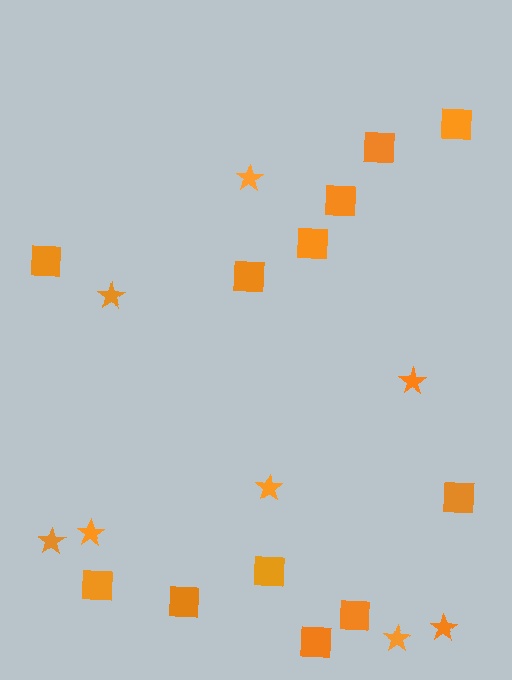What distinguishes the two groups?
There are 2 groups: one group of stars (8) and one group of squares (12).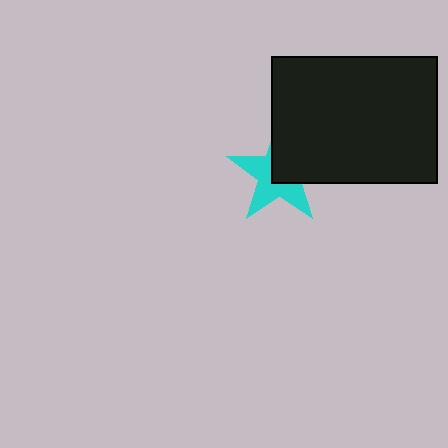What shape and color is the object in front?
The object in front is a black rectangle.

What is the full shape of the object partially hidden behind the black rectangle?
The partially hidden object is a cyan star.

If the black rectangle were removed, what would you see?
You would see the complete cyan star.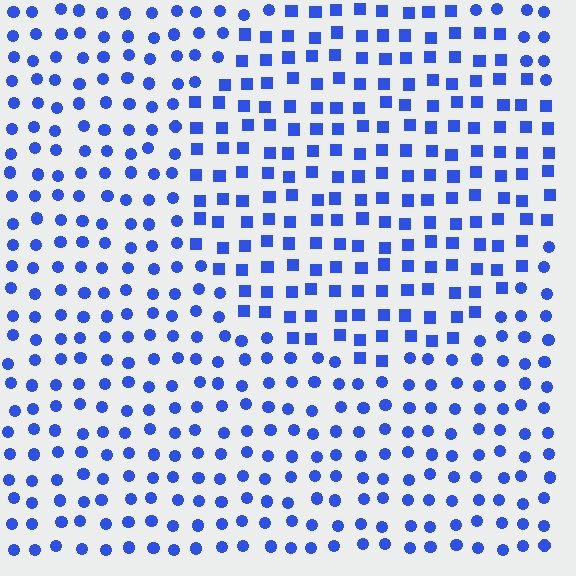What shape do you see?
I see a circle.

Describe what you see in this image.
The image is filled with small blue elements arranged in a uniform grid. A circle-shaped region contains squares, while the surrounding area contains circles. The boundary is defined purely by the change in element shape.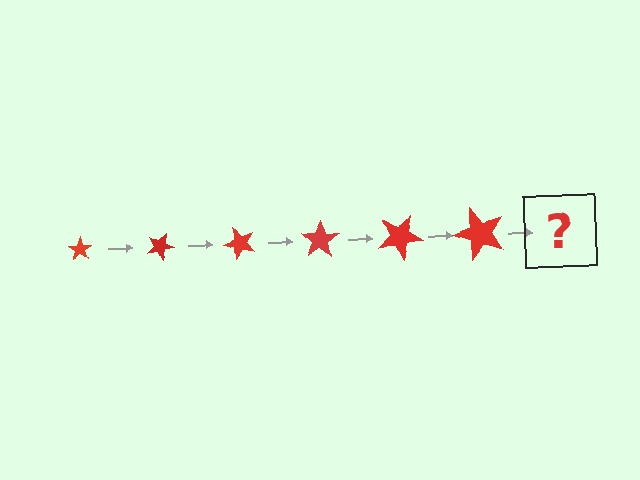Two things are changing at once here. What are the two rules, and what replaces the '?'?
The two rules are that the star grows larger each step and it rotates 25 degrees each step. The '?' should be a star, larger than the previous one and rotated 150 degrees from the start.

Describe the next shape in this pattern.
It should be a star, larger than the previous one and rotated 150 degrees from the start.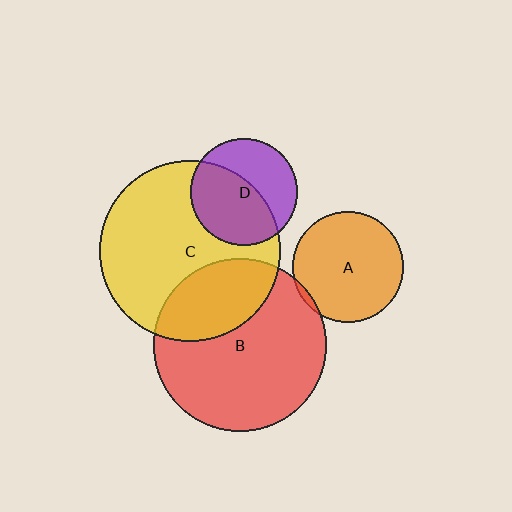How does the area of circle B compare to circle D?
Approximately 2.6 times.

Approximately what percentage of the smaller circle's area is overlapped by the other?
Approximately 5%.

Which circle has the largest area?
Circle C (yellow).